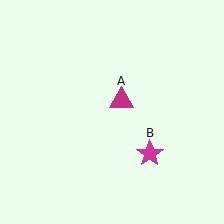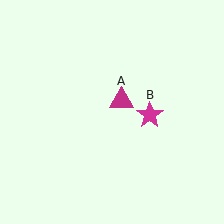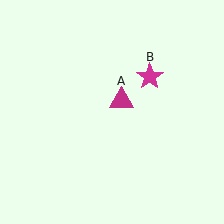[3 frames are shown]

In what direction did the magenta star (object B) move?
The magenta star (object B) moved up.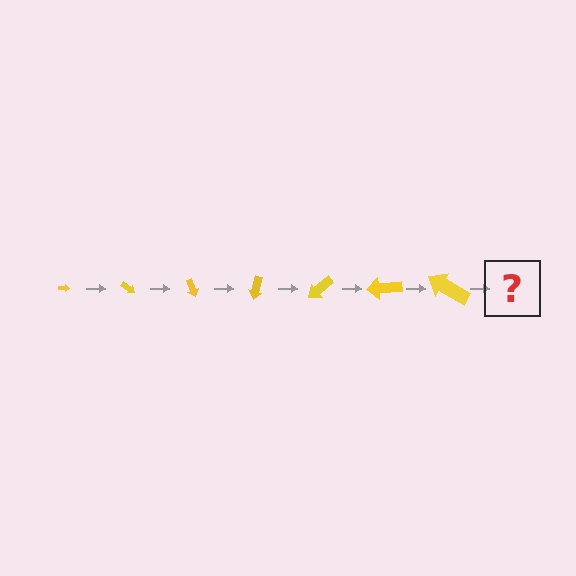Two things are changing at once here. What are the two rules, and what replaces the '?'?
The two rules are that the arrow grows larger each step and it rotates 35 degrees each step. The '?' should be an arrow, larger than the previous one and rotated 245 degrees from the start.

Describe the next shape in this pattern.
It should be an arrow, larger than the previous one and rotated 245 degrees from the start.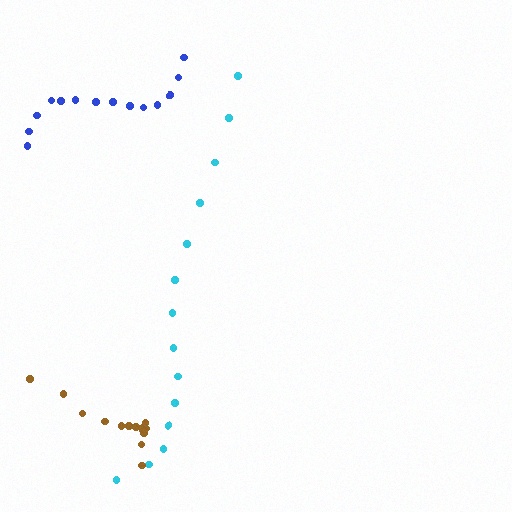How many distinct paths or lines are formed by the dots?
There are 3 distinct paths.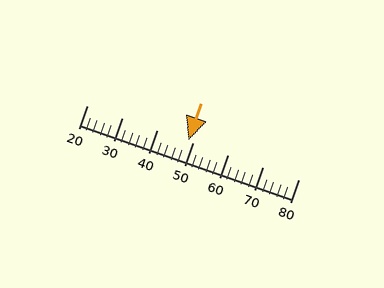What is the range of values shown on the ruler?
The ruler shows values from 20 to 80.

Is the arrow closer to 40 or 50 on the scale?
The arrow is closer to 50.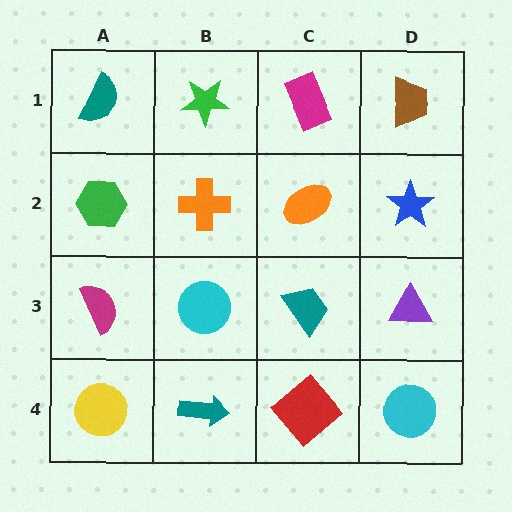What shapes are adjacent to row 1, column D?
A blue star (row 2, column D), a magenta rectangle (row 1, column C).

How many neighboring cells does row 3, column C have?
4.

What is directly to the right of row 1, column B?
A magenta rectangle.